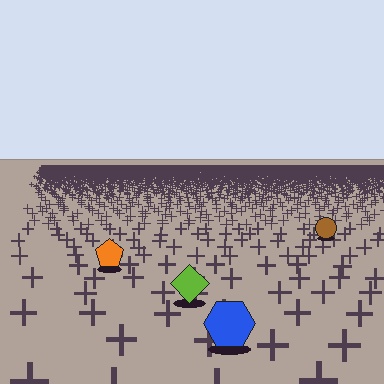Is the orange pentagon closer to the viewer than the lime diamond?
No. The lime diamond is closer — you can tell from the texture gradient: the ground texture is coarser near it.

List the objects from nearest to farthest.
From nearest to farthest: the blue hexagon, the lime diamond, the orange pentagon, the brown circle.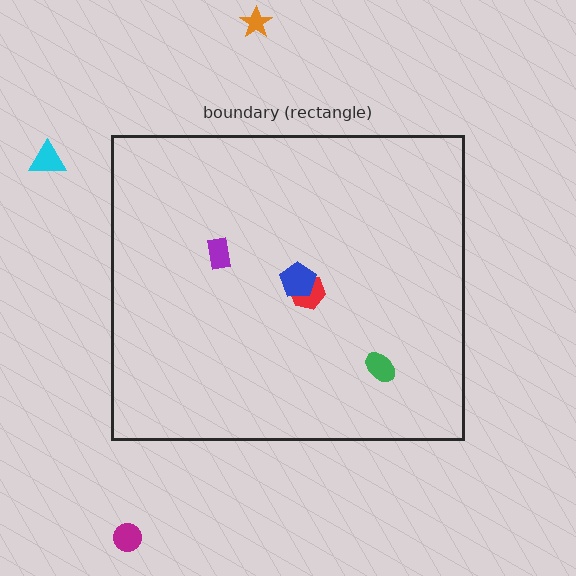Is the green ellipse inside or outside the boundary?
Inside.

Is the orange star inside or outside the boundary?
Outside.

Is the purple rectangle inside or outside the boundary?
Inside.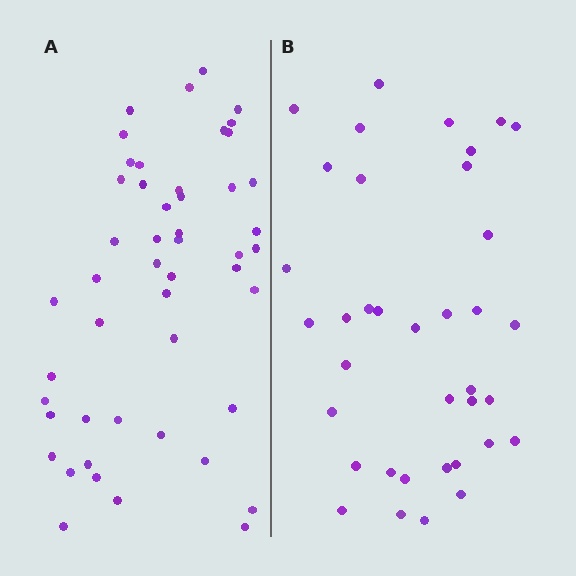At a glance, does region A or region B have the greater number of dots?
Region A (the left region) has more dots.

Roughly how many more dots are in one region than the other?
Region A has roughly 12 or so more dots than region B.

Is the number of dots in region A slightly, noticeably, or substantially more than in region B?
Region A has noticeably more, but not dramatically so. The ratio is roughly 1.3 to 1.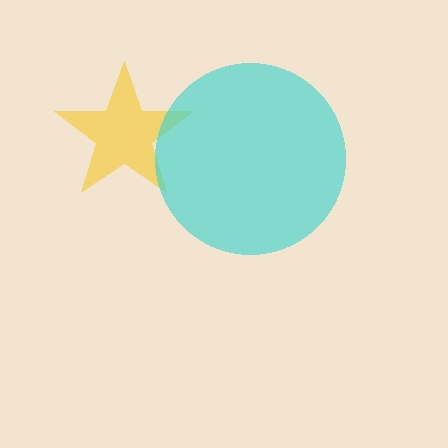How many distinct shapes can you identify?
There are 2 distinct shapes: a yellow star, a cyan circle.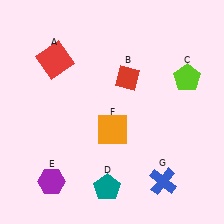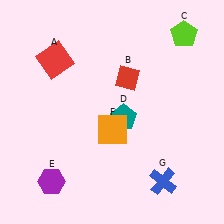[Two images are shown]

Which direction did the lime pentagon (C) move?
The lime pentagon (C) moved up.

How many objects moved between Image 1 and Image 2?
2 objects moved between the two images.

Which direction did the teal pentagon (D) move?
The teal pentagon (D) moved up.